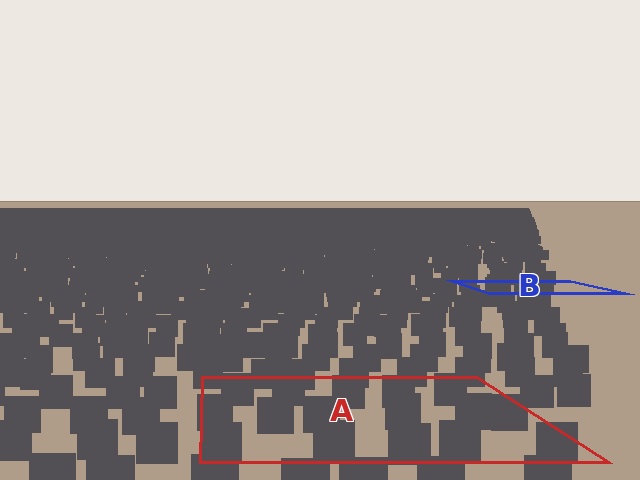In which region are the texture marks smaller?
The texture marks are smaller in region B, because it is farther away.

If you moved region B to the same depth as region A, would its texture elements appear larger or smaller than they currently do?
They would appear larger. At a closer depth, the same texture elements are projected at a bigger on-screen size.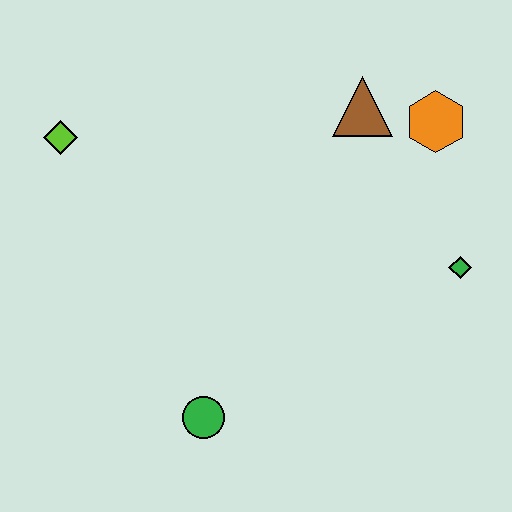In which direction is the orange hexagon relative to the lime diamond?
The orange hexagon is to the right of the lime diamond.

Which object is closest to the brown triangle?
The orange hexagon is closest to the brown triangle.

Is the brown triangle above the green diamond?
Yes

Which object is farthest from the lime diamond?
The green diamond is farthest from the lime diamond.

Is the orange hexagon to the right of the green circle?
Yes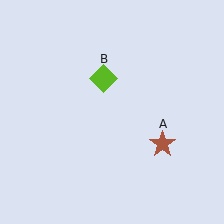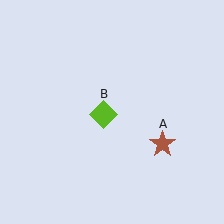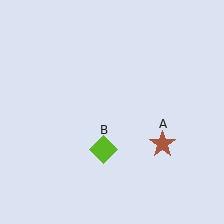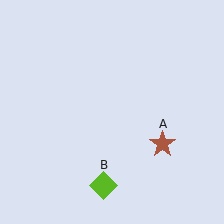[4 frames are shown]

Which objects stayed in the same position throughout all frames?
Brown star (object A) remained stationary.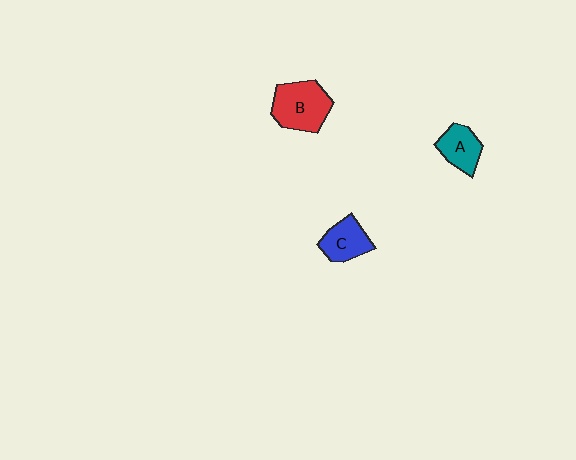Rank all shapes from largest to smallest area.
From largest to smallest: B (red), C (blue), A (teal).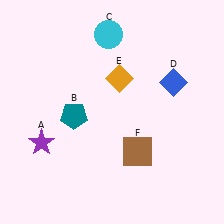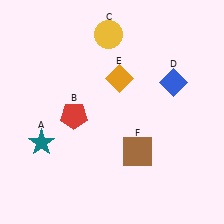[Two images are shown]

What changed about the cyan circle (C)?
In Image 1, C is cyan. In Image 2, it changed to yellow.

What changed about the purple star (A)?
In Image 1, A is purple. In Image 2, it changed to teal.